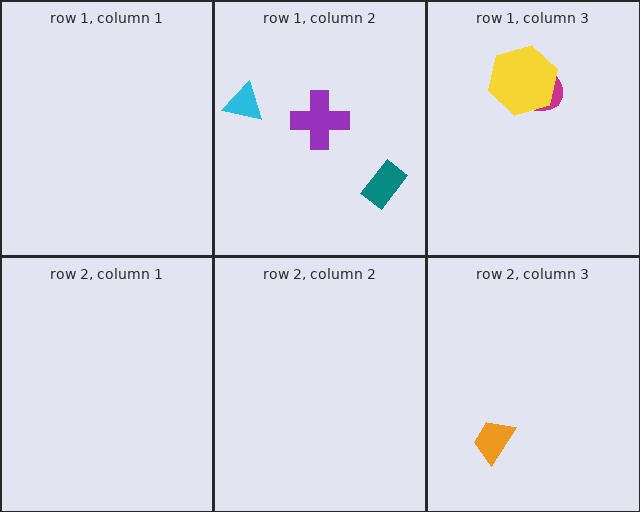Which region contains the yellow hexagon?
The row 1, column 3 region.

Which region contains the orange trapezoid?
The row 2, column 3 region.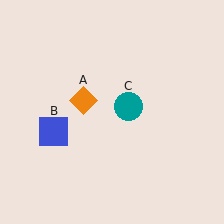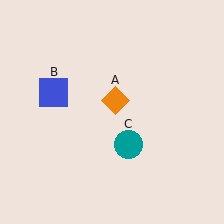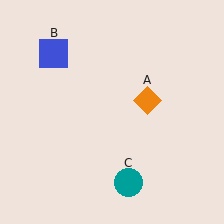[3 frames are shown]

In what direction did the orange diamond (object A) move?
The orange diamond (object A) moved right.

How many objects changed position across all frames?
3 objects changed position: orange diamond (object A), blue square (object B), teal circle (object C).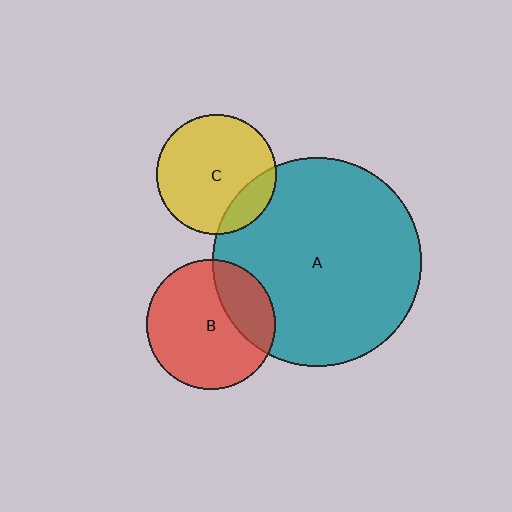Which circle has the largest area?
Circle A (teal).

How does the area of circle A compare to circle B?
Approximately 2.6 times.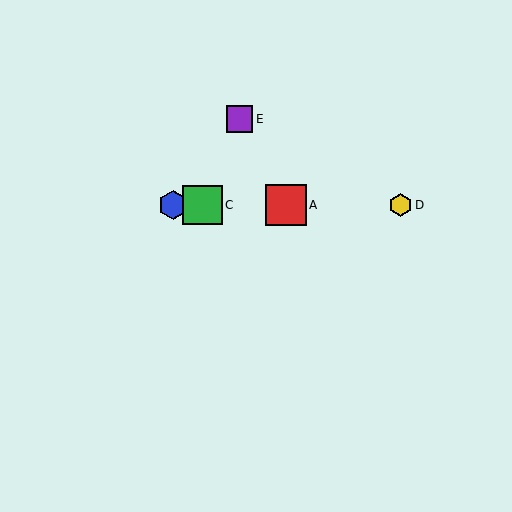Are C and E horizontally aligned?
No, C is at y≈205 and E is at y≈119.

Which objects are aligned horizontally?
Objects A, B, C, D are aligned horizontally.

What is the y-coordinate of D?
Object D is at y≈205.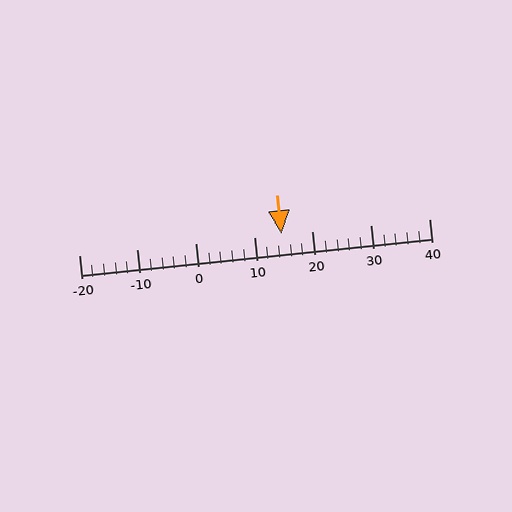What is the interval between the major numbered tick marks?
The major tick marks are spaced 10 units apart.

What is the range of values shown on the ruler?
The ruler shows values from -20 to 40.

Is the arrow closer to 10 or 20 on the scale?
The arrow is closer to 10.